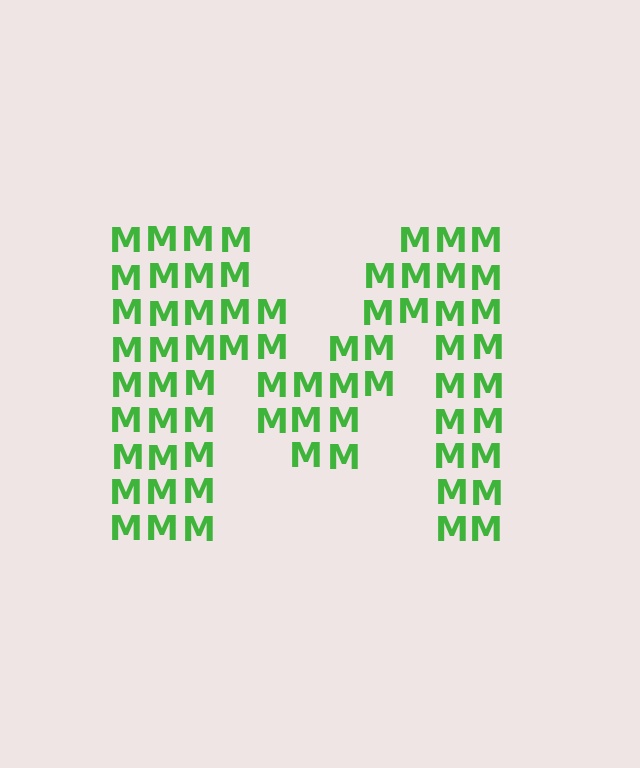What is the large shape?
The large shape is the letter M.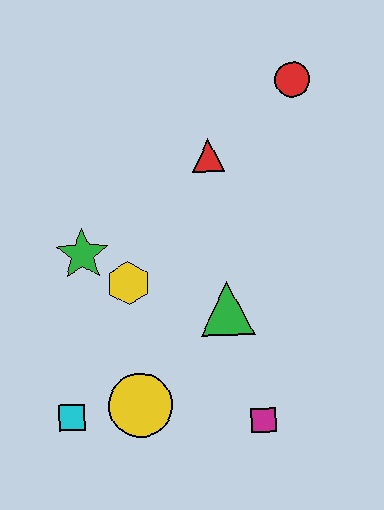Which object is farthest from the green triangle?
The red circle is farthest from the green triangle.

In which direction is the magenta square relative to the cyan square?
The magenta square is to the right of the cyan square.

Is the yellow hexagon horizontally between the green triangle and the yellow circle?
No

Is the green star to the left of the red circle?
Yes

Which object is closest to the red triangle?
The red circle is closest to the red triangle.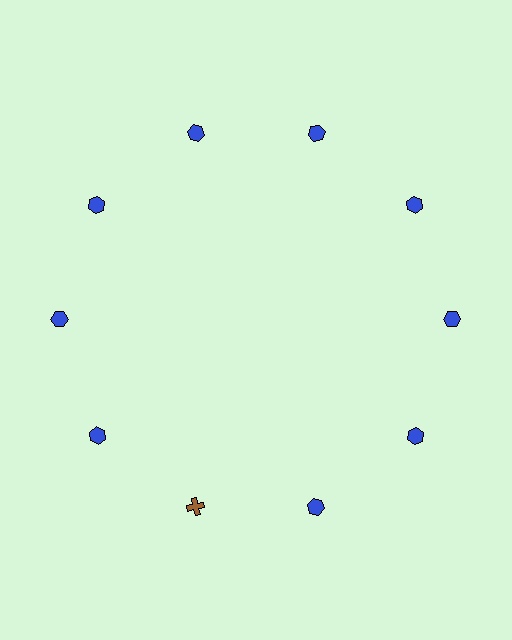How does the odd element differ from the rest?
It differs in both color (brown instead of blue) and shape (cross instead of hexagon).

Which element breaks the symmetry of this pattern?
The brown cross at roughly the 7 o'clock position breaks the symmetry. All other shapes are blue hexagons.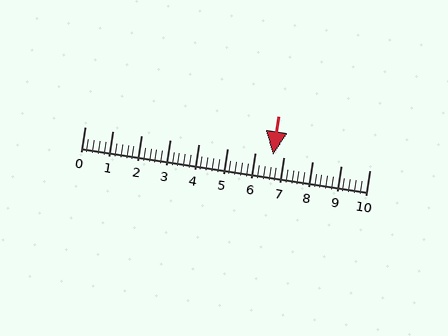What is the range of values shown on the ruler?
The ruler shows values from 0 to 10.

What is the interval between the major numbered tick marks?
The major tick marks are spaced 1 units apart.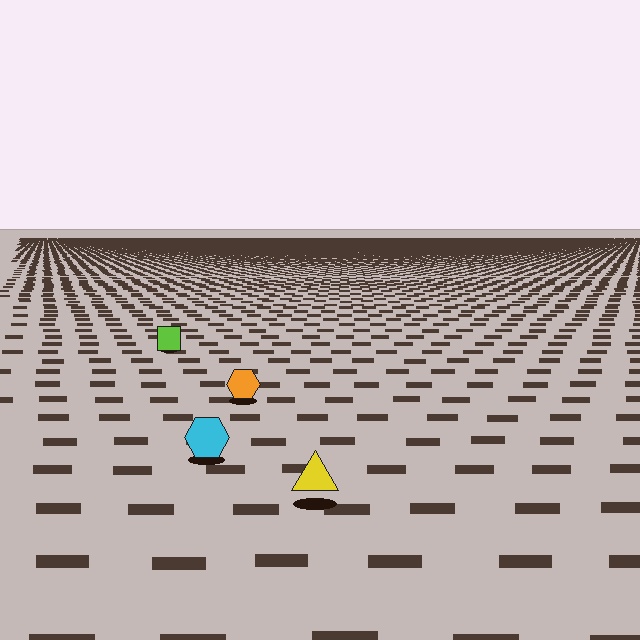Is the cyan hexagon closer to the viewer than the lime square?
Yes. The cyan hexagon is closer — you can tell from the texture gradient: the ground texture is coarser near it.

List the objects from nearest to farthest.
From nearest to farthest: the yellow triangle, the cyan hexagon, the orange hexagon, the lime square.